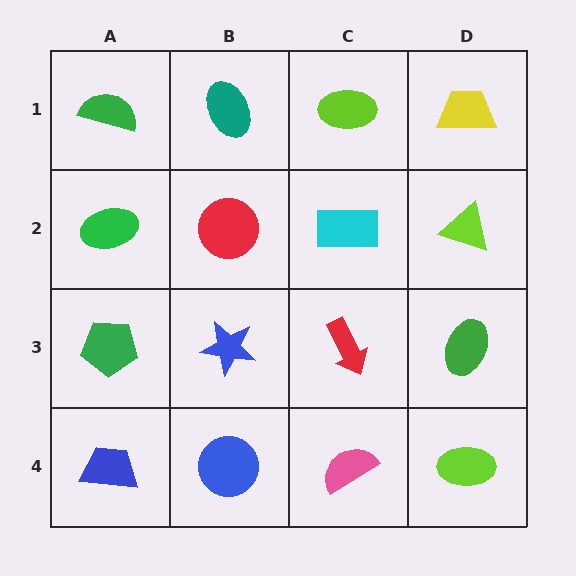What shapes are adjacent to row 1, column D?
A lime triangle (row 2, column D), a lime ellipse (row 1, column C).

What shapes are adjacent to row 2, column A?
A green semicircle (row 1, column A), a green pentagon (row 3, column A), a red circle (row 2, column B).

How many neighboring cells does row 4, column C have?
3.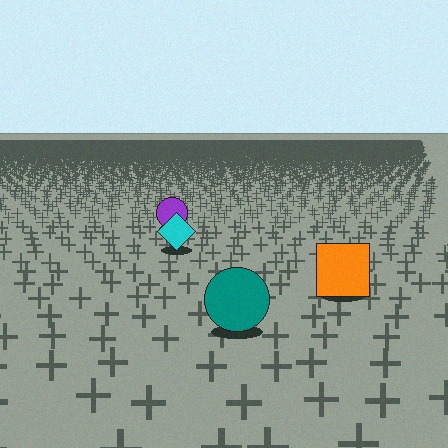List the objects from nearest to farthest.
From nearest to farthest: the teal circle, the orange square, the cyan diamond, the purple circle.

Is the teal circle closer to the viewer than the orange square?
Yes. The teal circle is closer — you can tell from the texture gradient: the ground texture is coarser near it.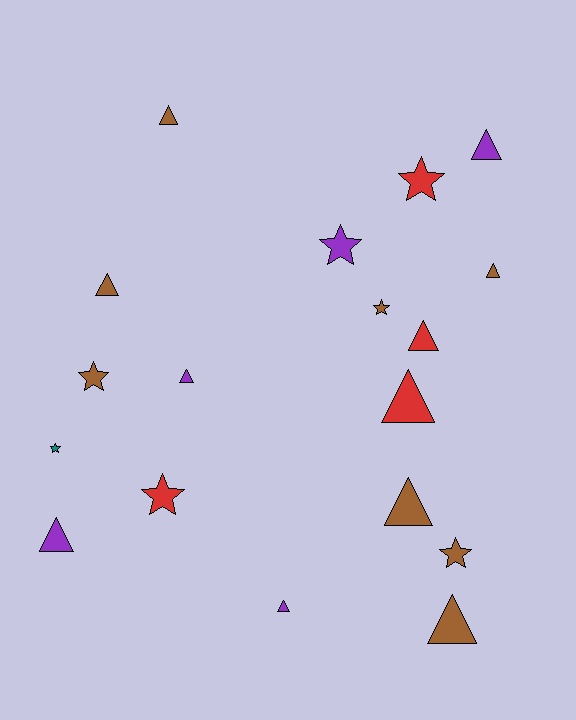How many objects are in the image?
There are 18 objects.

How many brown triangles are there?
There are 5 brown triangles.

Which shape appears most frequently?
Triangle, with 11 objects.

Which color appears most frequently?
Brown, with 8 objects.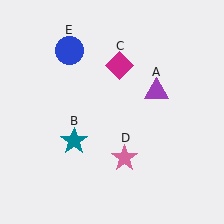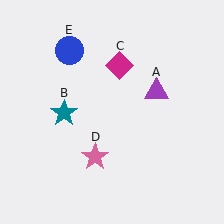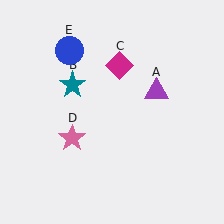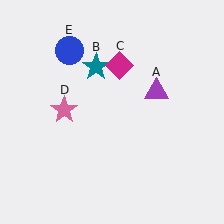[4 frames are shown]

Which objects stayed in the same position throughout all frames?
Purple triangle (object A) and magenta diamond (object C) and blue circle (object E) remained stationary.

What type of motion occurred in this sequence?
The teal star (object B), pink star (object D) rotated clockwise around the center of the scene.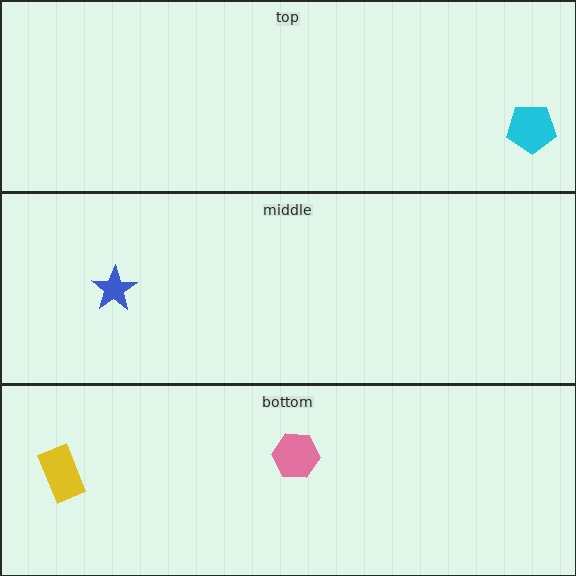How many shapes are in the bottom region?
2.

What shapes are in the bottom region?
The yellow rectangle, the pink hexagon.